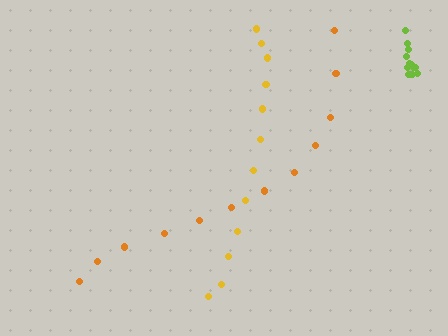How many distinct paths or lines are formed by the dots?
There are 3 distinct paths.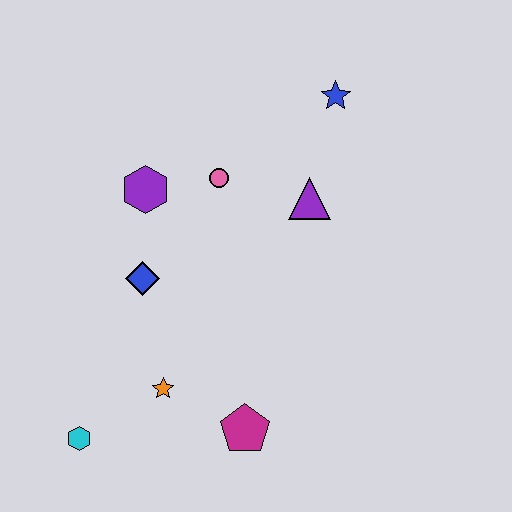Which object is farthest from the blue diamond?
The blue star is farthest from the blue diamond.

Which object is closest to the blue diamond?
The purple hexagon is closest to the blue diamond.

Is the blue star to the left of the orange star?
No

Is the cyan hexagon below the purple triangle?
Yes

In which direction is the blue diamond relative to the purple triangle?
The blue diamond is to the left of the purple triangle.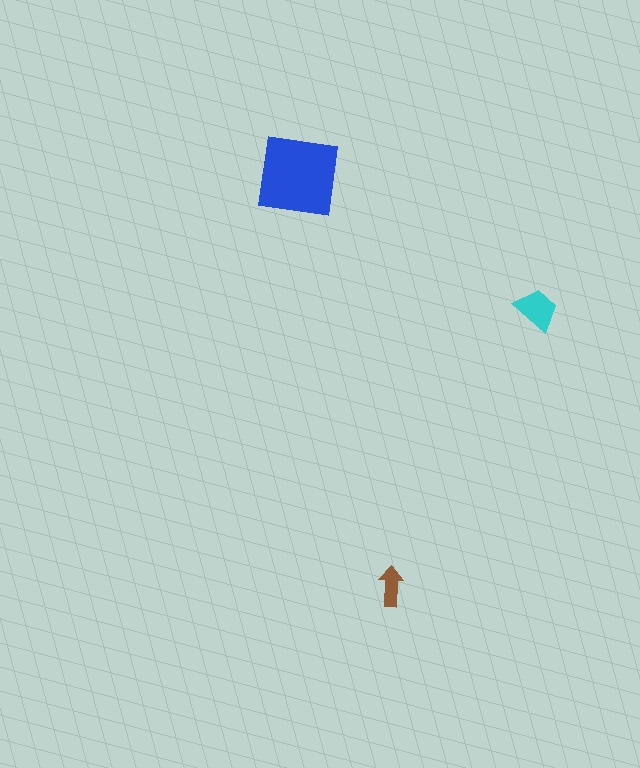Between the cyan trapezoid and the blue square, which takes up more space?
The blue square.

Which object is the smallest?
The brown arrow.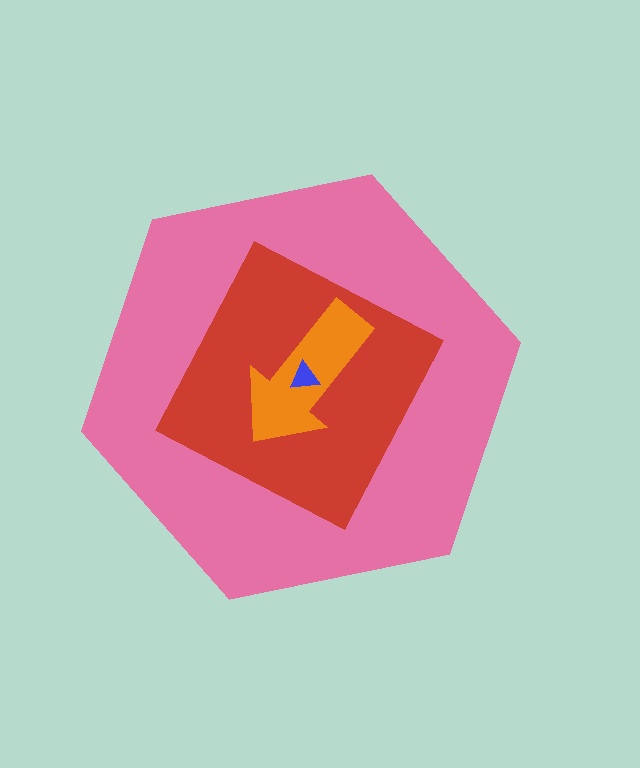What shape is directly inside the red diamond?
The orange arrow.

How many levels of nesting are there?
4.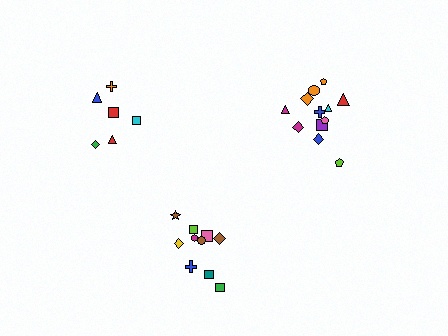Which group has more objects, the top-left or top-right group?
The top-right group.